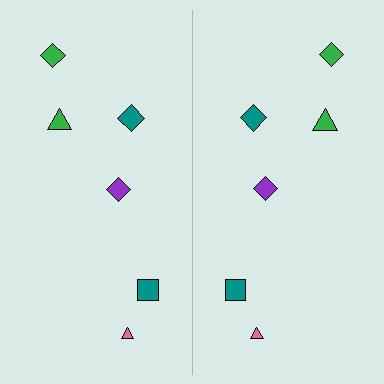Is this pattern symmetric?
Yes, this pattern has bilateral (reflection) symmetry.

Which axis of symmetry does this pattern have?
The pattern has a vertical axis of symmetry running through the center of the image.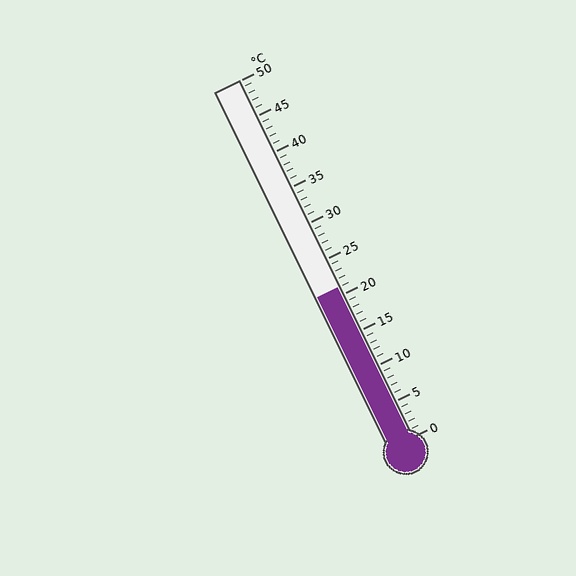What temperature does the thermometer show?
The thermometer shows approximately 21°C.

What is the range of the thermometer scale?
The thermometer scale ranges from 0°C to 50°C.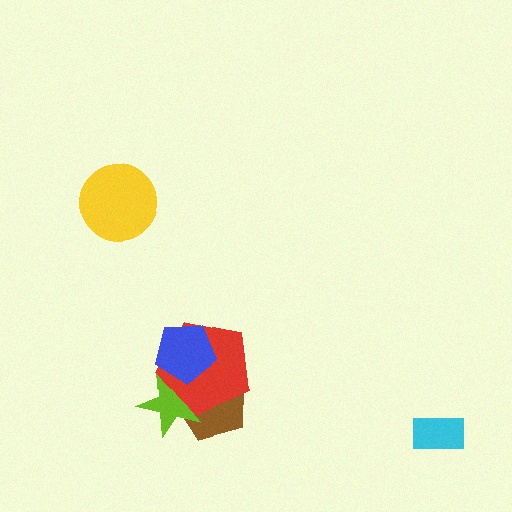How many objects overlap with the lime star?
3 objects overlap with the lime star.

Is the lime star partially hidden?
Yes, it is partially covered by another shape.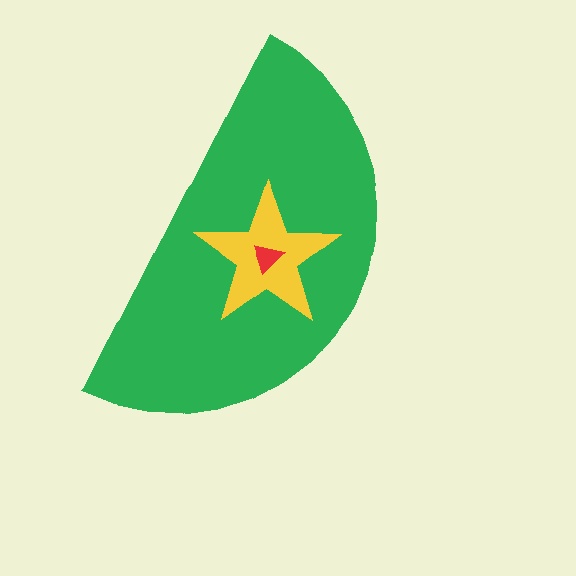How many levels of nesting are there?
3.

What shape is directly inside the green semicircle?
The yellow star.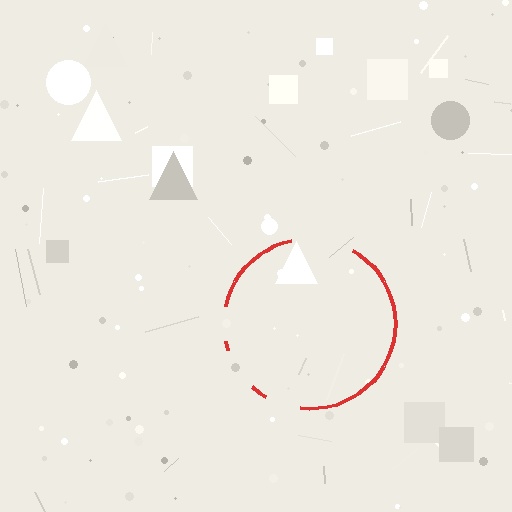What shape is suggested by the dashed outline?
The dashed outline suggests a circle.